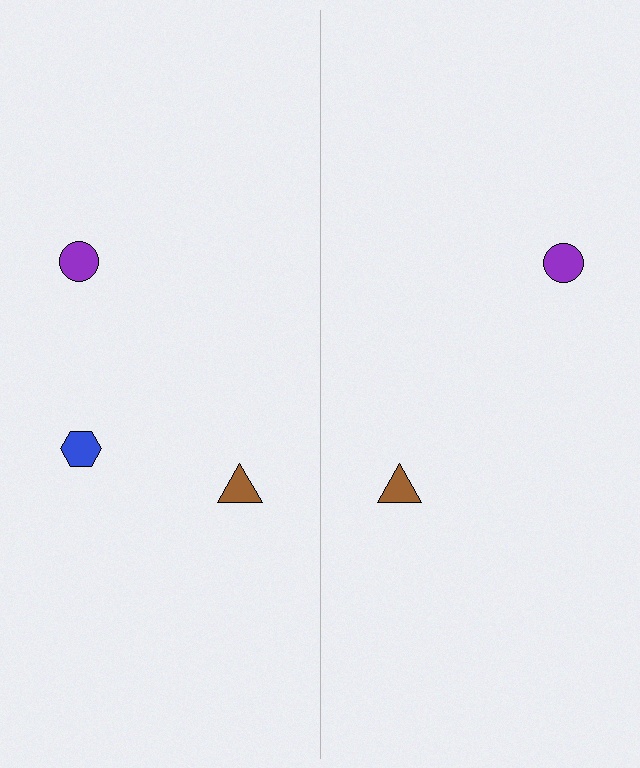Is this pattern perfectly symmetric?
No, the pattern is not perfectly symmetric. A blue hexagon is missing from the right side.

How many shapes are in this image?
There are 5 shapes in this image.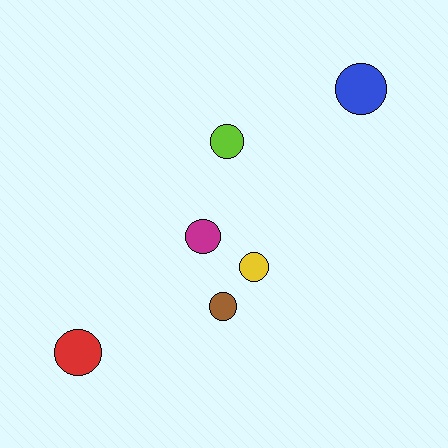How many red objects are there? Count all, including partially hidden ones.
There is 1 red object.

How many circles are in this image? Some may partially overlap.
There are 6 circles.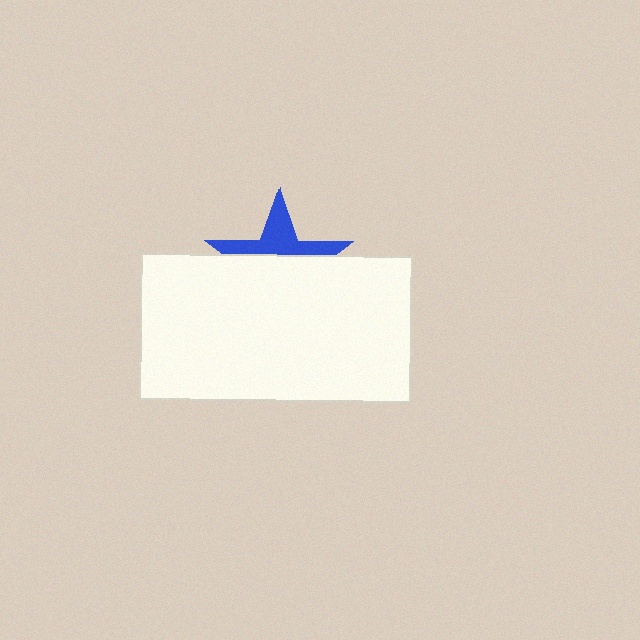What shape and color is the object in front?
The object in front is a white rectangle.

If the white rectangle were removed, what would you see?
You would see the complete blue star.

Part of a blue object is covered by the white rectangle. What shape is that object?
It is a star.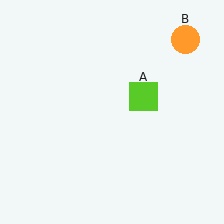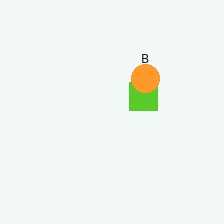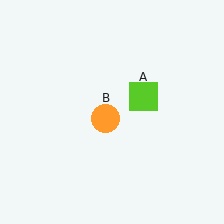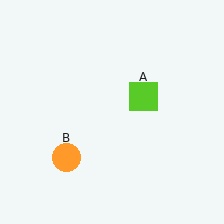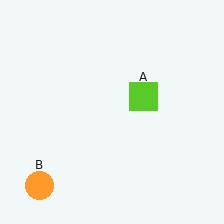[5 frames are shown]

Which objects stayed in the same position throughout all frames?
Lime square (object A) remained stationary.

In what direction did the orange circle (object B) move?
The orange circle (object B) moved down and to the left.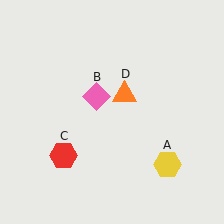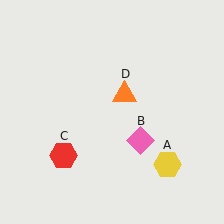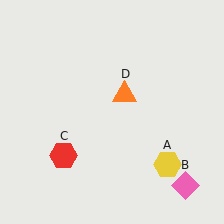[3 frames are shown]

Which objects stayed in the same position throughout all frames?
Yellow hexagon (object A) and red hexagon (object C) and orange triangle (object D) remained stationary.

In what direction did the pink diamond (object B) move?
The pink diamond (object B) moved down and to the right.